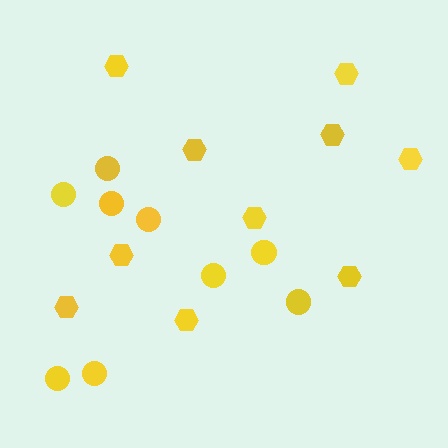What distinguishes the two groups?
There are 2 groups: one group of hexagons (10) and one group of circles (9).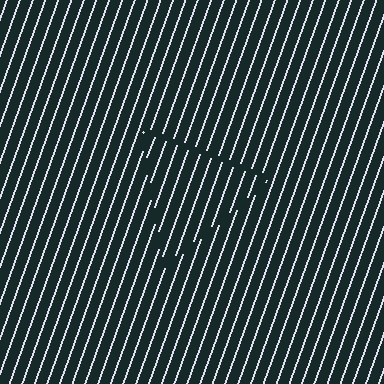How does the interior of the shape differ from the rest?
The interior of the shape contains the same grating, shifted by half a period — the contour is defined by the phase discontinuity where line-ends from the inner and outer gratings abut.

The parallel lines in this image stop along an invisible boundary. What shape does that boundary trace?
An illusory triangle. The interior of the shape contains the same grating, shifted by half a period — the contour is defined by the phase discontinuity where line-ends from the inner and outer gratings abut.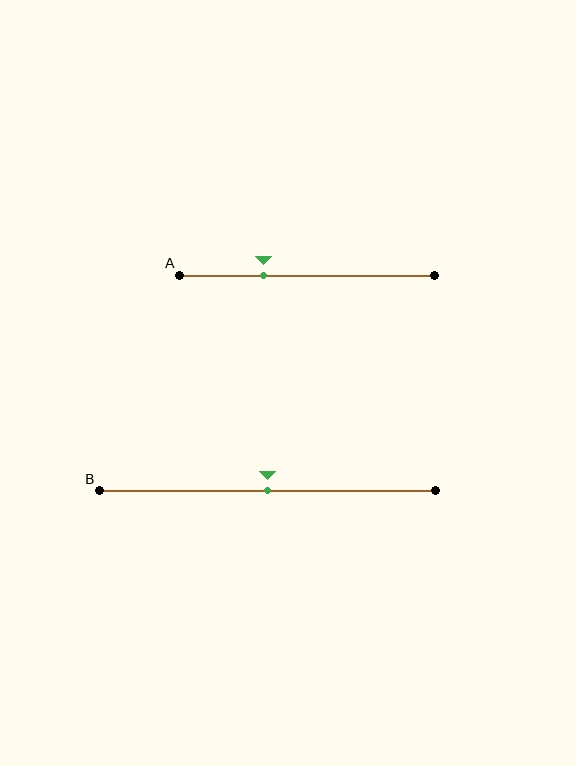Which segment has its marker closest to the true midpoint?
Segment B has its marker closest to the true midpoint.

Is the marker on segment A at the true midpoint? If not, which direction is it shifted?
No, the marker on segment A is shifted to the left by about 17% of the segment length.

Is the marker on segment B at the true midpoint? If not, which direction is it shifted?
Yes, the marker on segment B is at the true midpoint.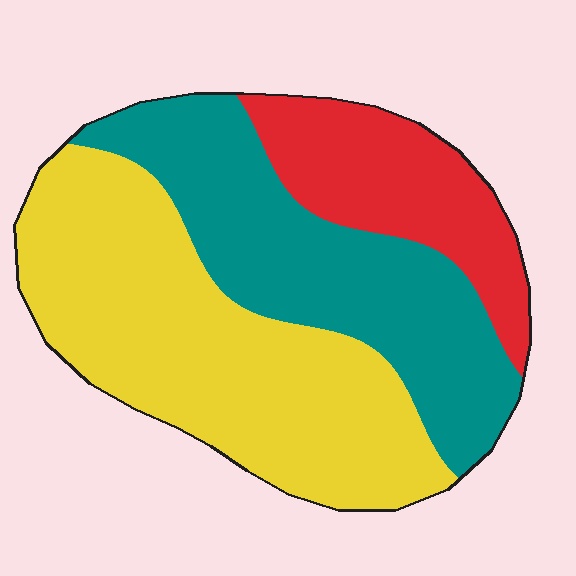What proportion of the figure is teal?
Teal takes up about one third (1/3) of the figure.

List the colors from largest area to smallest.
From largest to smallest: yellow, teal, red.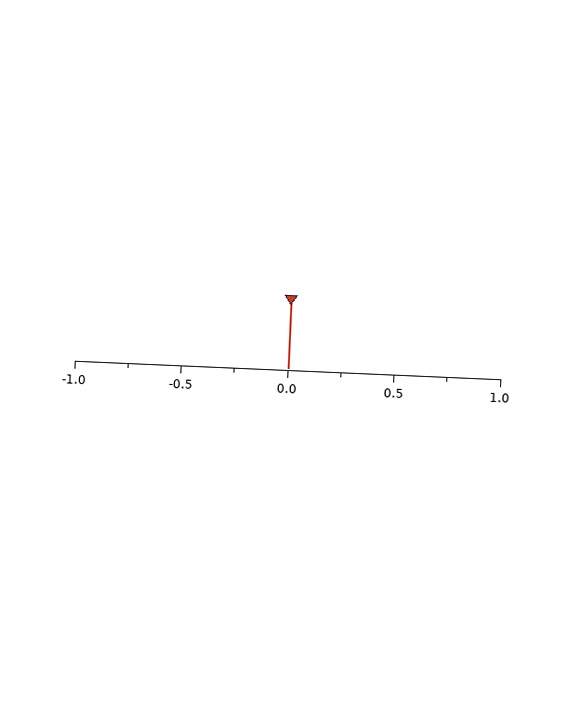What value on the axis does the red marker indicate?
The marker indicates approximately 0.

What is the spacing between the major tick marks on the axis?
The major ticks are spaced 0.5 apart.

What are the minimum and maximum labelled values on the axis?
The axis runs from -1.0 to 1.0.